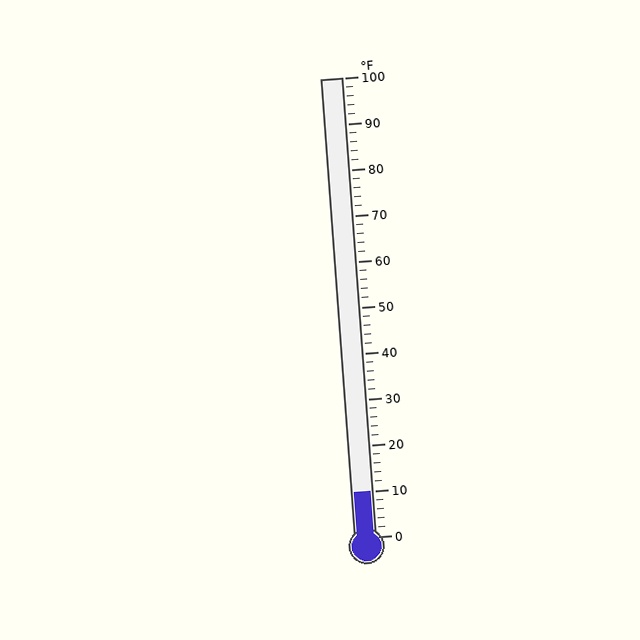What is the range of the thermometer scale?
The thermometer scale ranges from 0°F to 100°F.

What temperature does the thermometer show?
The thermometer shows approximately 10°F.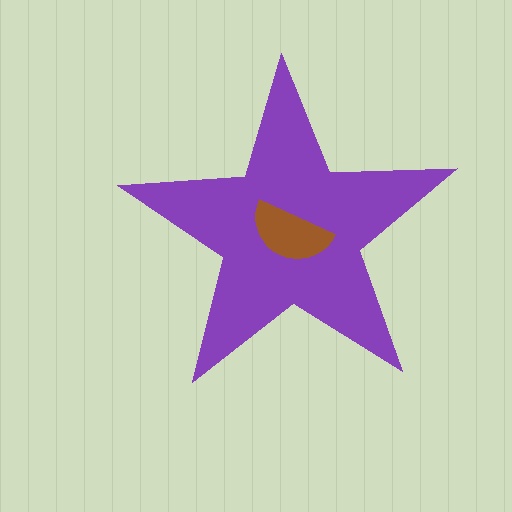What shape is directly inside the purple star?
The brown semicircle.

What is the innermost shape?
The brown semicircle.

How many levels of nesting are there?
2.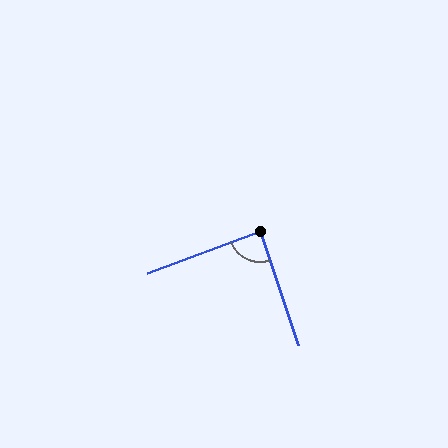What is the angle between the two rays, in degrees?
Approximately 88 degrees.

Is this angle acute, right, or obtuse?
It is approximately a right angle.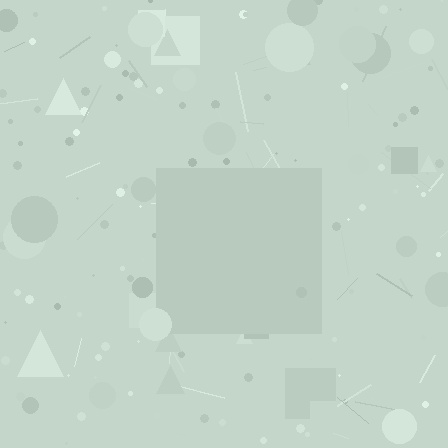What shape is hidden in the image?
A square is hidden in the image.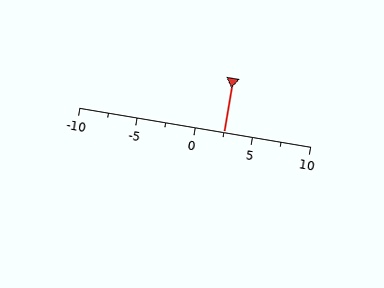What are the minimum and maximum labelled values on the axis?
The axis runs from -10 to 10.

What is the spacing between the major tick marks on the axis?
The major ticks are spaced 5 apart.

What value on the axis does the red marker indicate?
The marker indicates approximately 2.5.